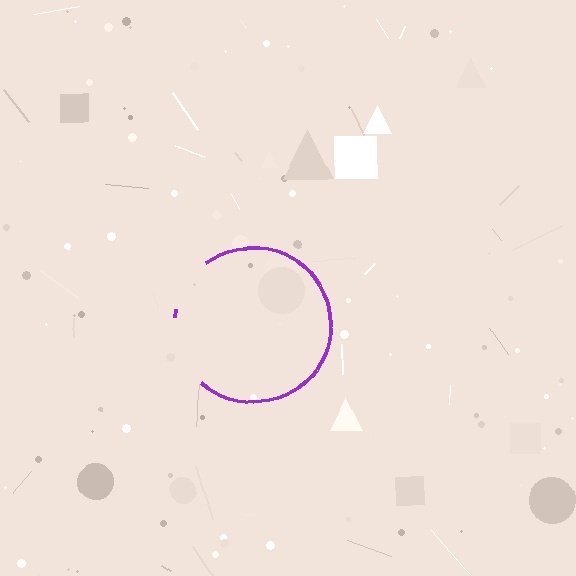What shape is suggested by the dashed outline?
The dashed outline suggests a circle.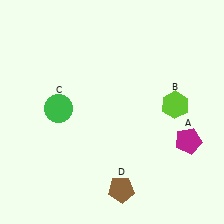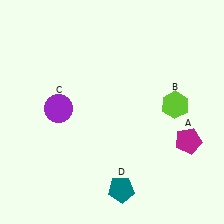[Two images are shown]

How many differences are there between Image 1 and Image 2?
There are 2 differences between the two images.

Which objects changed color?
C changed from green to purple. D changed from brown to teal.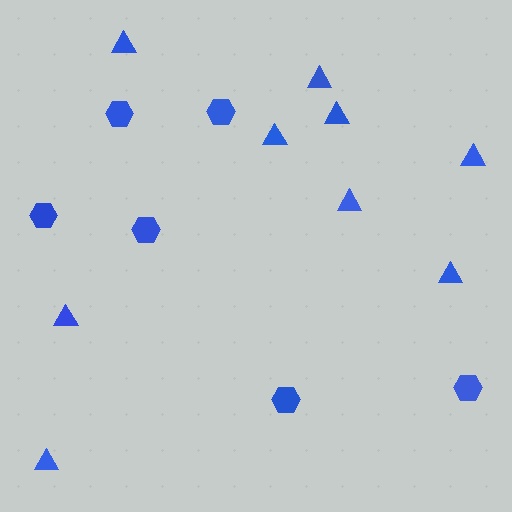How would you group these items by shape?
There are 2 groups: one group of hexagons (6) and one group of triangles (9).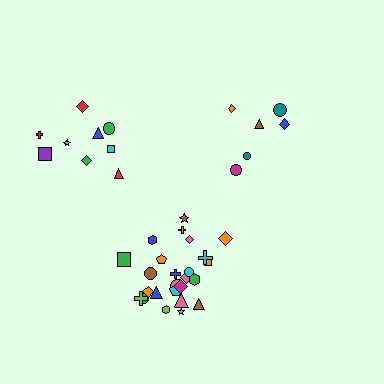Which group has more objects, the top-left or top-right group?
The top-left group.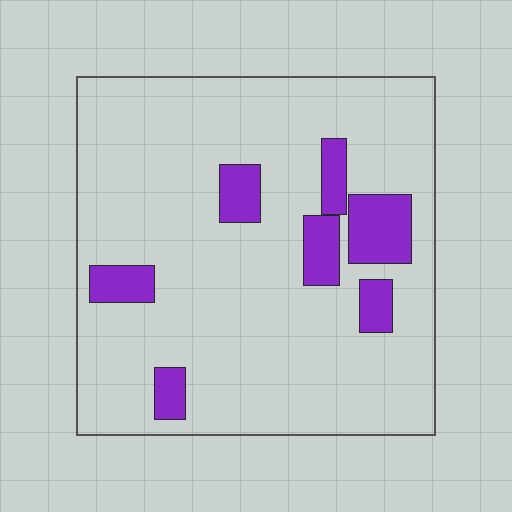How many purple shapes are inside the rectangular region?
7.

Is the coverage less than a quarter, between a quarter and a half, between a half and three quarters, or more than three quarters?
Less than a quarter.